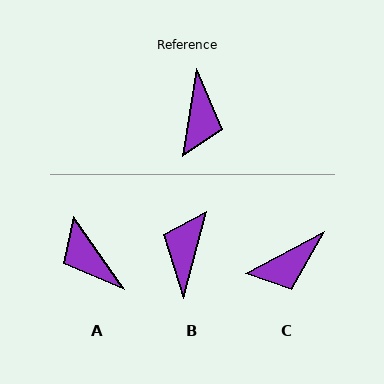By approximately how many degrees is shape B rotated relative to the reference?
Approximately 175 degrees counter-clockwise.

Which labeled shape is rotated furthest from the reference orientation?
B, about 175 degrees away.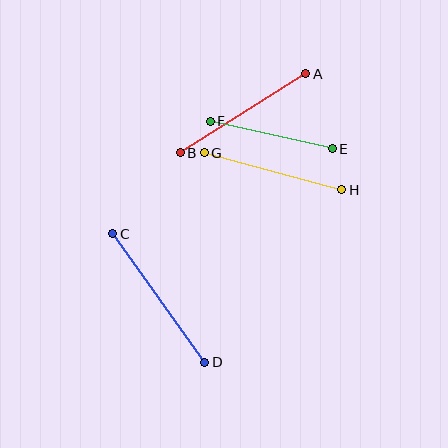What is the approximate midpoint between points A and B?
The midpoint is at approximately (243, 113) pixels.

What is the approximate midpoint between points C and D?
The midpoint is at approximately (159, 298) pixels.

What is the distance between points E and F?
The distance is approximately 125 pixels.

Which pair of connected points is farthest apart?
Points C and D are farthest apart.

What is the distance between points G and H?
The distance is approximately 143 pixels.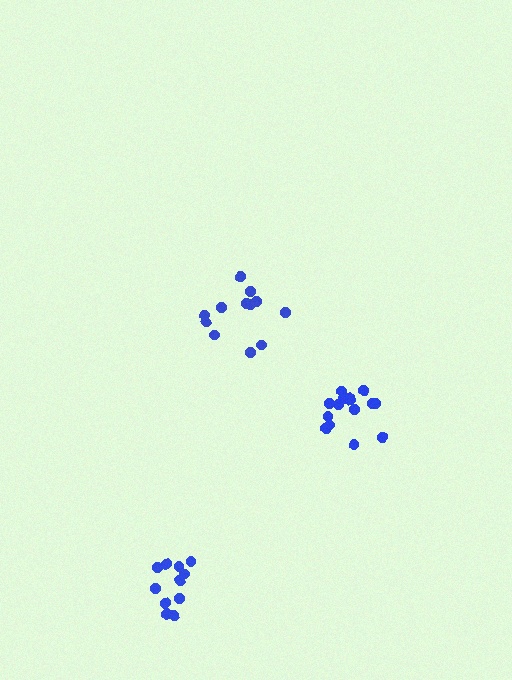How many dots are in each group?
Group 1: 15 dots, Group 2: 12 dots, Group 3: 11 dots (38 total).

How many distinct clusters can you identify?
There are 3 distinct clusters.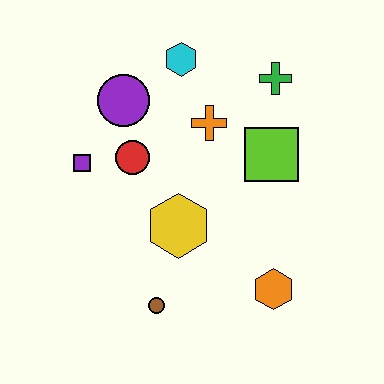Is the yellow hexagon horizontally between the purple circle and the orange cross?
Yes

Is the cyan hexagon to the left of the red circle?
No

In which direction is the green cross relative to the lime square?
The green cross is above the lime square.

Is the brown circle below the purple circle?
Yes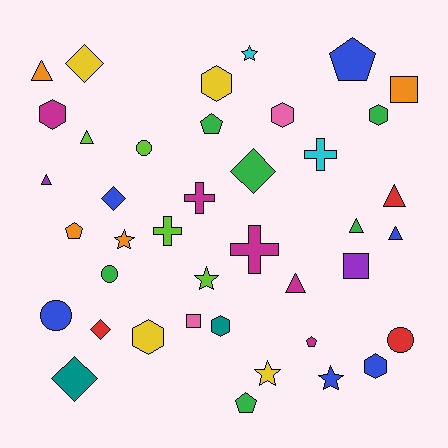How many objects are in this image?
There are 40 objects.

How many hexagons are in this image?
There are 7 hexagons.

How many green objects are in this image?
There are 6 green objects.